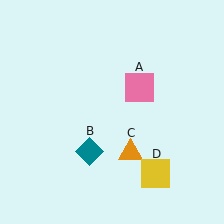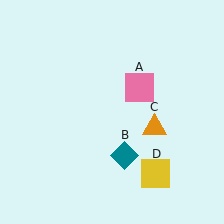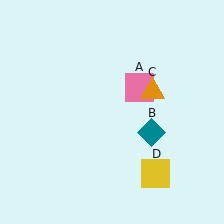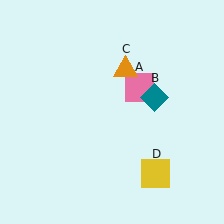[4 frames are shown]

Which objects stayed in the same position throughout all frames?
Pink square (object A) and yellow square (object D) remained stationary.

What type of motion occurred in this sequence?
The teal diamond (object B), orange triangle (object C) rotated counterclockwise around the center of the scene.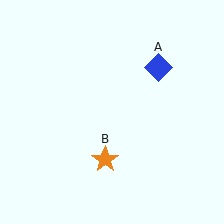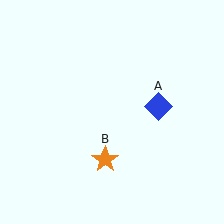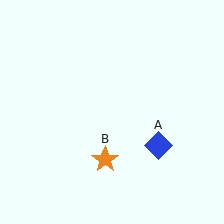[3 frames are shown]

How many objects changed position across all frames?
1 object changed position: blue diamond (object A).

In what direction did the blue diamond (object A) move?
The blue diamond (object A) moved down.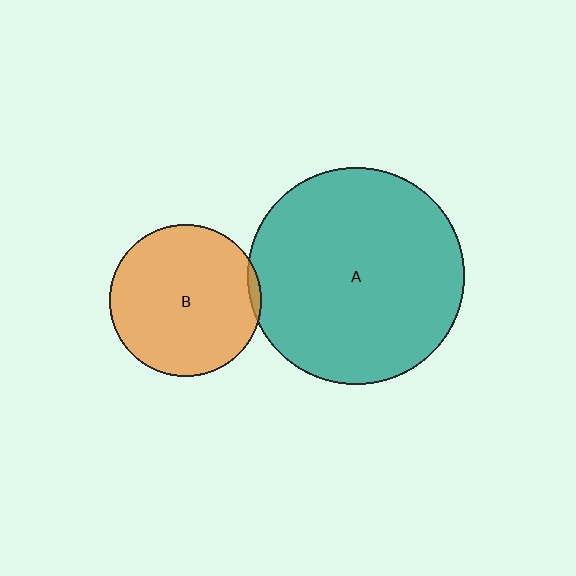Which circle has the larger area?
Circle A (teal).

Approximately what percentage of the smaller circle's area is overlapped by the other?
Approximately 5%.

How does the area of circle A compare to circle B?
Approximately 2.1 times.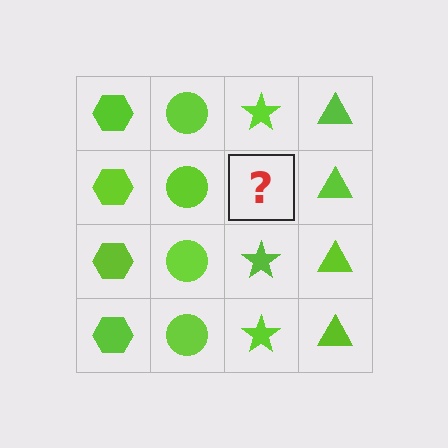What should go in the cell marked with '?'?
The missing cell should contain a lime star.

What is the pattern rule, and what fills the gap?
The rule is that each column has a consistent shape. The gap should be filled with a lime star.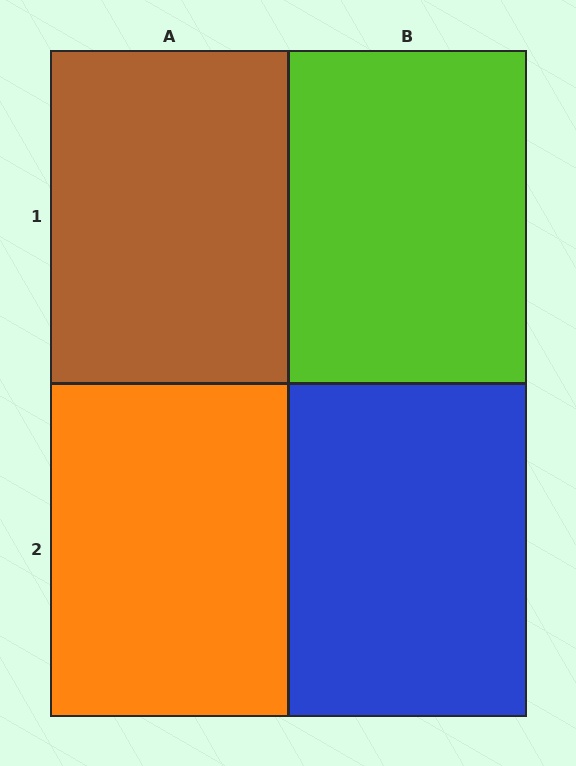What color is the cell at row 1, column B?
Lime.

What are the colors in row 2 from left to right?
Orange, blue.